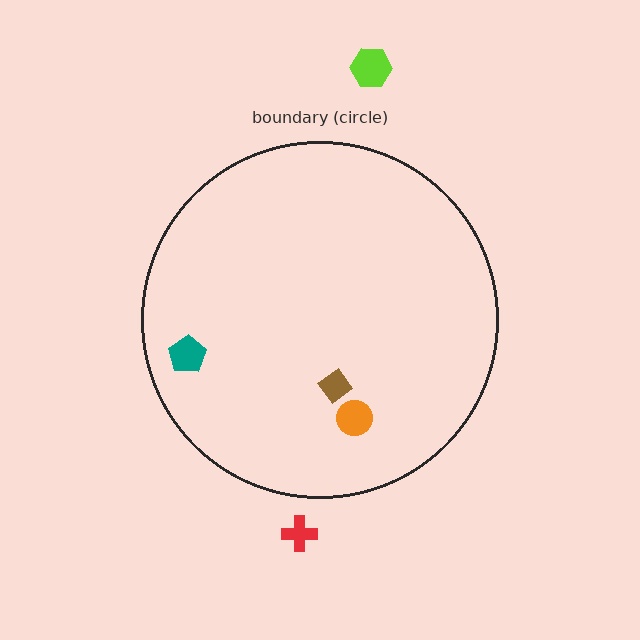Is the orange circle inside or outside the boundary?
Inside.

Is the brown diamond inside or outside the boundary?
Inside.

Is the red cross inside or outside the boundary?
Outside.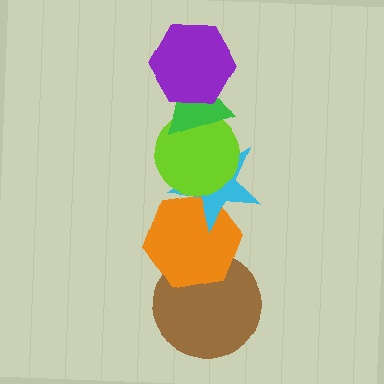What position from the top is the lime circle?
The lime circle is 3rd from the top.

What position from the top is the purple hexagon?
The purple hexagon is 1st from the top.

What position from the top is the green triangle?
The green triangle is 2nd from the top.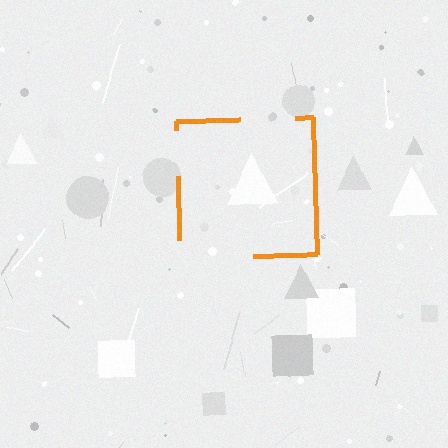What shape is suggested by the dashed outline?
The dashed outline suggests a square.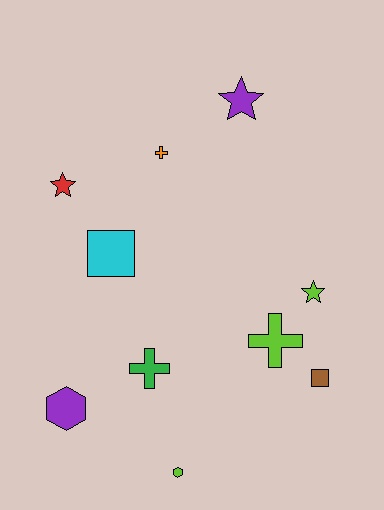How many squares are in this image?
There are 2 squares.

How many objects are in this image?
There are 10 objects.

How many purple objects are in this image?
There are 2 purple objects.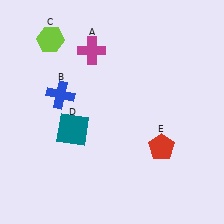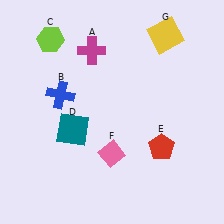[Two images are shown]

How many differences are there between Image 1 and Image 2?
There are 2 differences between the two images.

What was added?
A pink diamond (F), a yellow square (G) were added in Image 2.